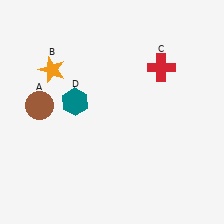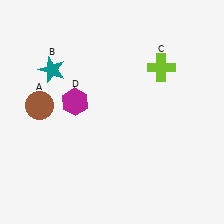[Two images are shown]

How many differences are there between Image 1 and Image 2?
There are 3 differences between the two images.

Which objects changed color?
B changed from orange to teal. C changed from red to lime. D changed from teal to magenta.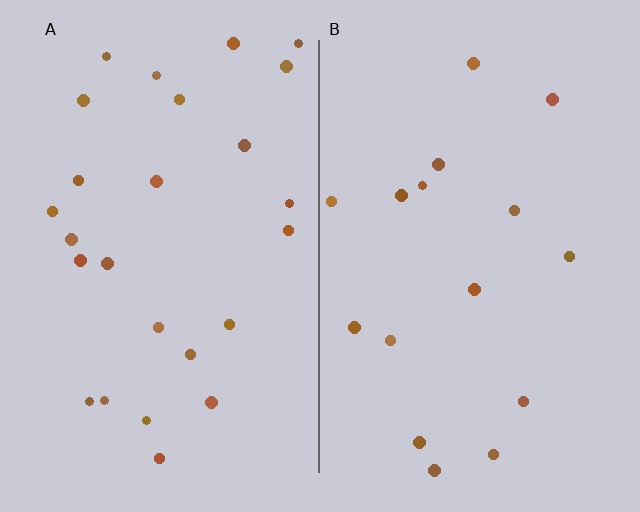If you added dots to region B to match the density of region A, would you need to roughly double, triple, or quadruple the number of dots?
Approximately double.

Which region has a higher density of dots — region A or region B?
A (the left).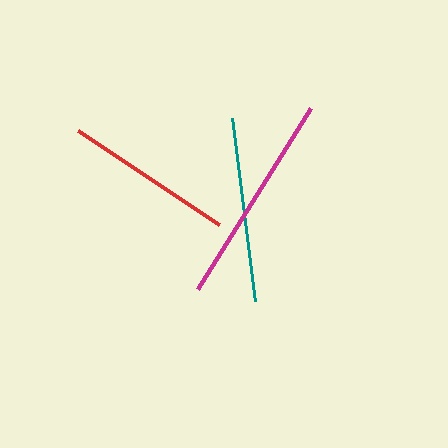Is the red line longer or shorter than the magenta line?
The magenta line is longer than the red line.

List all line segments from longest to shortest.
From longest to shortest: magenta, teal, red.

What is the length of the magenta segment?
The magenta segment is approximately 214 pixels long.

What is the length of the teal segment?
The teal segment is approximately 185 pixels long.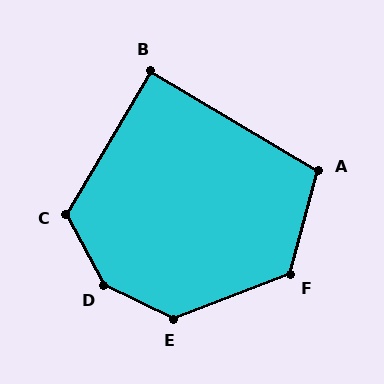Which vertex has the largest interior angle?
D, at approximately 144 degrees.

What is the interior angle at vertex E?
Approximately 133 degrees (obtuse).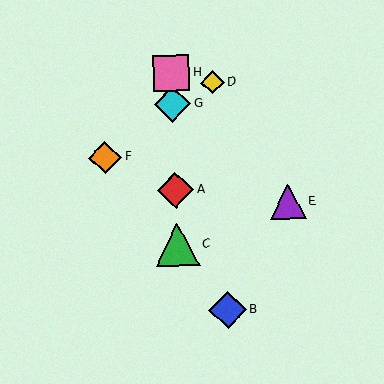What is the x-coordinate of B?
Object B is at x≈228.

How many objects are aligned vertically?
4 objects (A, C, G, H) are aligned vertically.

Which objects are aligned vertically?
Objects A, C, G, H are aligned vertically.